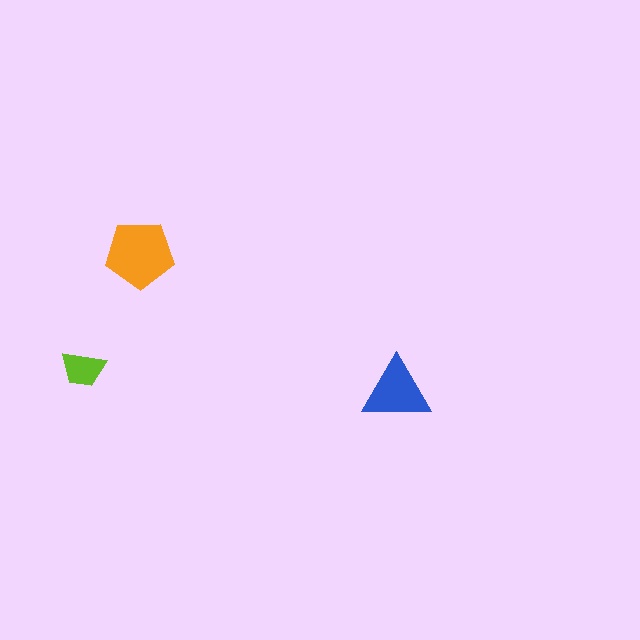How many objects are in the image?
There are 3 objects in the image.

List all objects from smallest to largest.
The lime trapezoid, the blue triangle, the orange pentagon.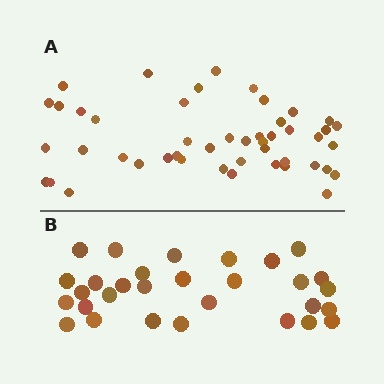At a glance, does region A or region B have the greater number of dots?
Region A (the top region) has more dots.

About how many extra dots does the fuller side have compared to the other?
Region A has approximately 15 more dots than region B.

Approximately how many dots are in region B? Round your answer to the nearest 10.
About 30 dots.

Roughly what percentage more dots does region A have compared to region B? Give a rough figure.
About 55% more.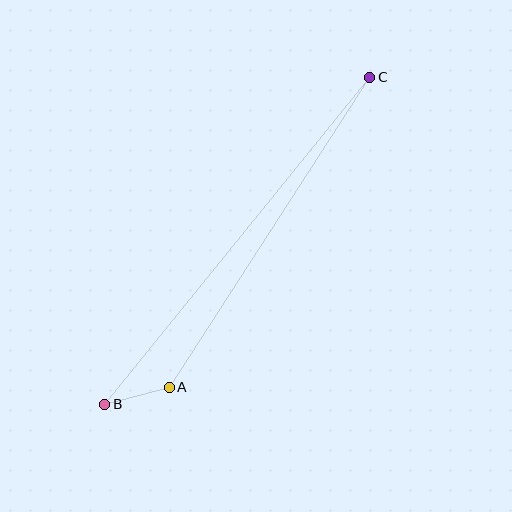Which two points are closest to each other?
Points A and B are closest to each other.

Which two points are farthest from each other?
Points B and C are farthest from each other.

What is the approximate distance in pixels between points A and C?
The distance between A and C is approximately 370 pixels.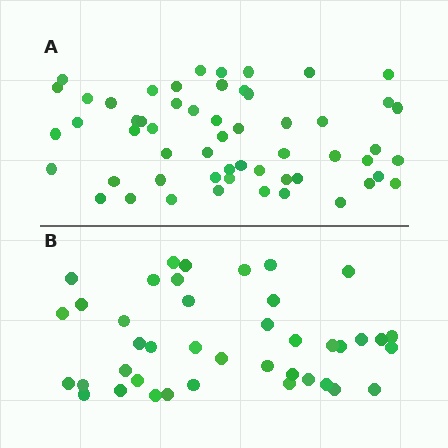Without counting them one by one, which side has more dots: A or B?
Region A (the top region) has more dots.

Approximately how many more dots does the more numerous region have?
Region A has approximately 15 more dots than region B.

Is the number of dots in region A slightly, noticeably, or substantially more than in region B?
Region A has noticeably more, but not dramatically so. The ratio is roughly 1.4 to 1.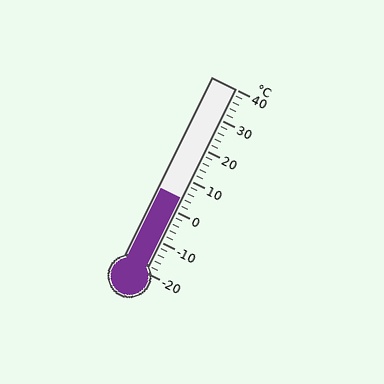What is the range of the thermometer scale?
The thermometer scale ranges from -20°C to 40°C.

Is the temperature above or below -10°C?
The temperature is above -10°C.